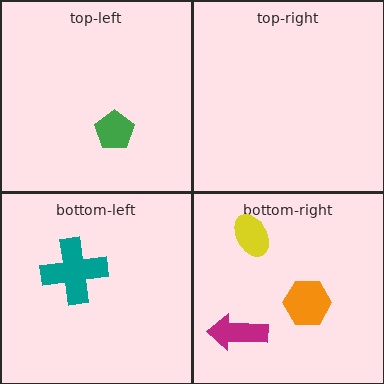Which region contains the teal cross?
The bottom-left region.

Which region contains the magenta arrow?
The bottom-right region.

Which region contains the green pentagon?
The top-left region.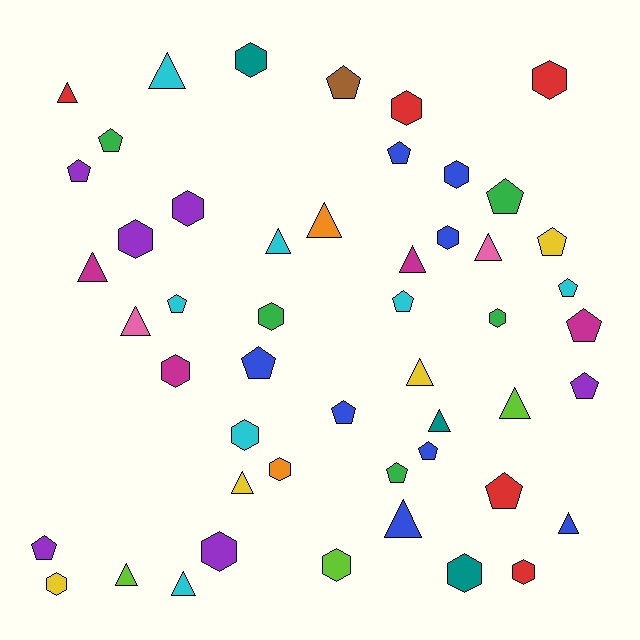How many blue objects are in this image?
There are 8 blue objects.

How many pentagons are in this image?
There are 17 pentagons.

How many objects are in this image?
There are 50 objects.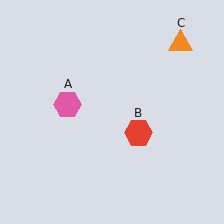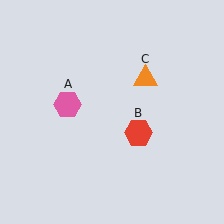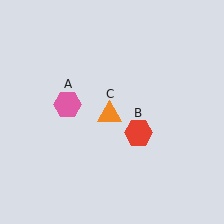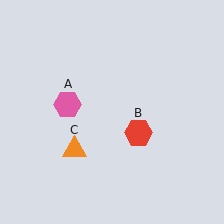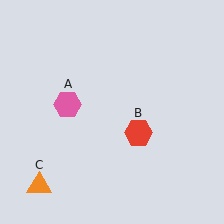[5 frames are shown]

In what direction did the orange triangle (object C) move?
The orange triangle (object C) moved down and to the left.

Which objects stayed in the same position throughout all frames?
Pink hexagon (object A) and red hexagon (object B) remained stationary.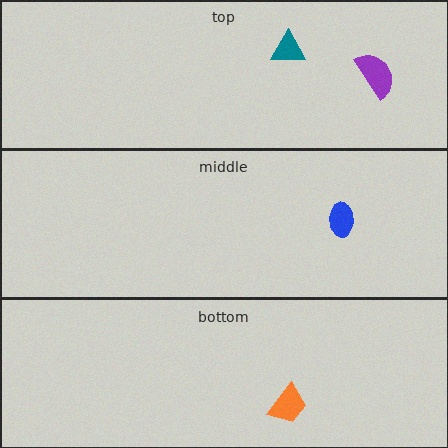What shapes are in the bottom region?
The orange trapezoid.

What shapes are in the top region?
The purple semicircle, the teal triangle.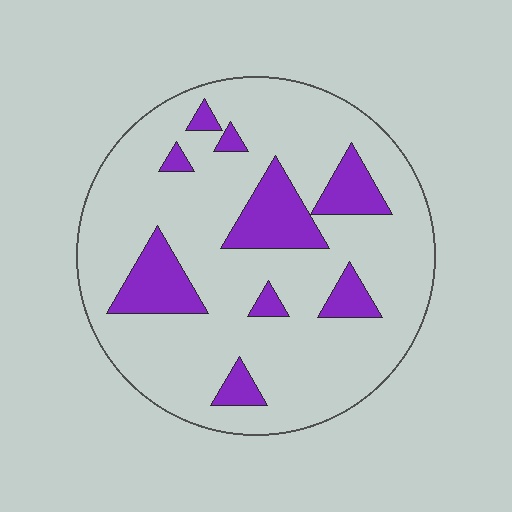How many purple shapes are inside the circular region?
9.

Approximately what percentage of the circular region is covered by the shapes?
Approximately 20%.